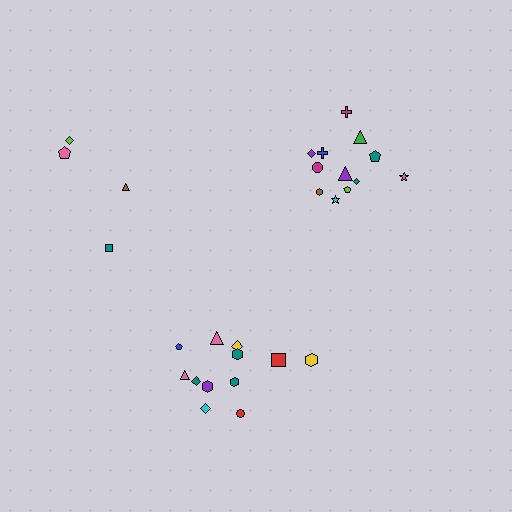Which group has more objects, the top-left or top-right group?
The top-right group.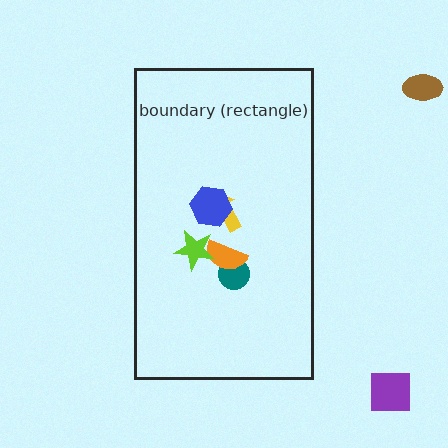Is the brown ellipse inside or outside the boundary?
Outside.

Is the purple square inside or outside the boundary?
Outside.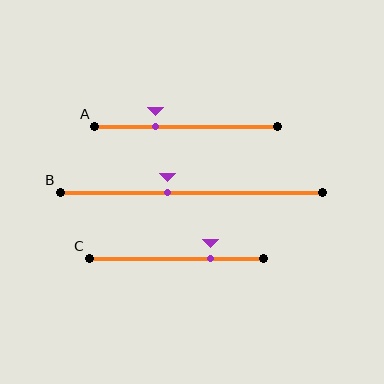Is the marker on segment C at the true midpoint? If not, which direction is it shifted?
No, the marker on segment C is shifted to the right by about 20% of the segment length.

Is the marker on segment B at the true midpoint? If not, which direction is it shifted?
No, the marker on segment B is shifted to the left by about 9% of the segment length.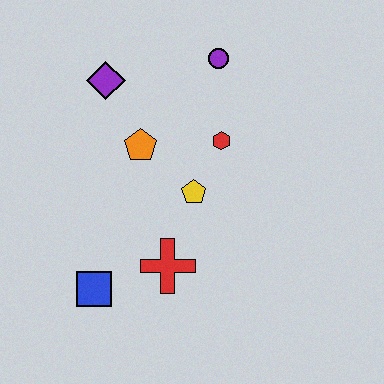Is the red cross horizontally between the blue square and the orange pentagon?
No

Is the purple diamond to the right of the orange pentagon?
No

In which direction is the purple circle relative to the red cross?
The purple circle is above the red cross.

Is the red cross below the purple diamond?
Yes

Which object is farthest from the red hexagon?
The blue square is farthest from the red hexagon.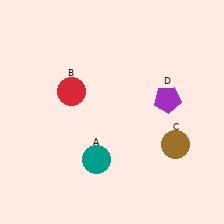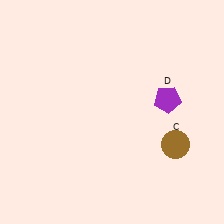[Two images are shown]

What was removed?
The teal circle (A), the red circle (B) were removed in Image 2.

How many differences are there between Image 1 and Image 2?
There are 2 differences between the two images.